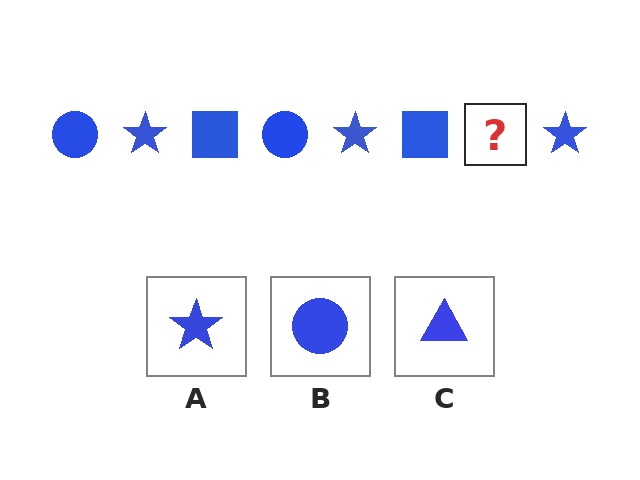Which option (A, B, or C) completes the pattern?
B.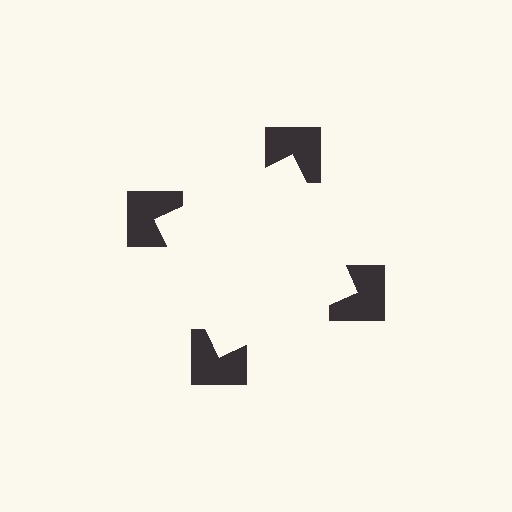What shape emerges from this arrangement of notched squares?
An illusory square — its edges are inferred from the aligned wedge cuts in the notched squares, not physically drawn.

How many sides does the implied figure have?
4 sides.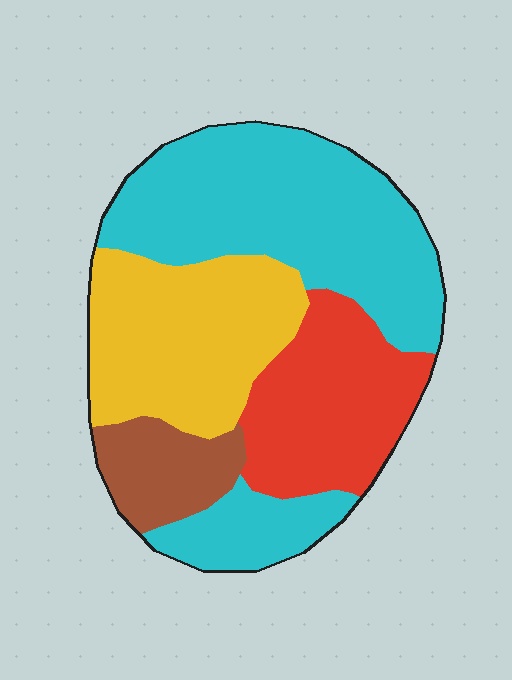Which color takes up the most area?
Cyan, at roughly 45%.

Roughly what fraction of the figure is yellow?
Yellow covers about 25% of the figure.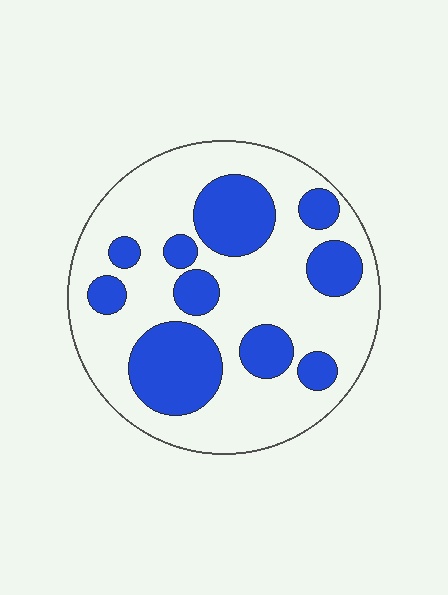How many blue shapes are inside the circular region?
10.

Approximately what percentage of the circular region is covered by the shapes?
Approximately 30%.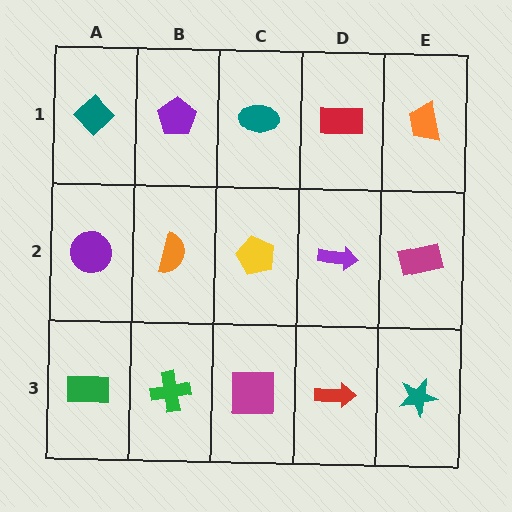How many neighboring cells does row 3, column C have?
3.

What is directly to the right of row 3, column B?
A magenta square.